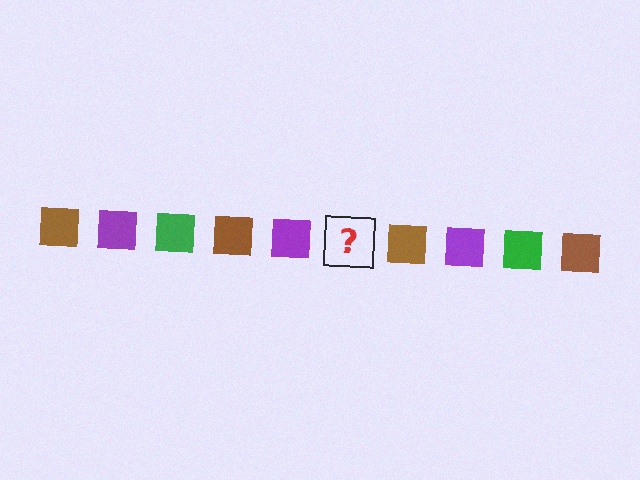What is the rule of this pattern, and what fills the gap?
The rule is that the pattern cycles through brown, purple, green squares. The gap should be filled with a green square.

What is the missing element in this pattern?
The missing element is a green square.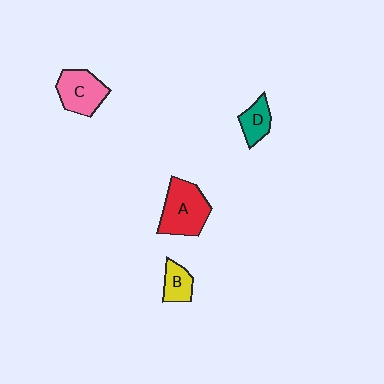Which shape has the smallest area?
Shape B (yellow).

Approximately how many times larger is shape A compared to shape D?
Approximately 2.0 times.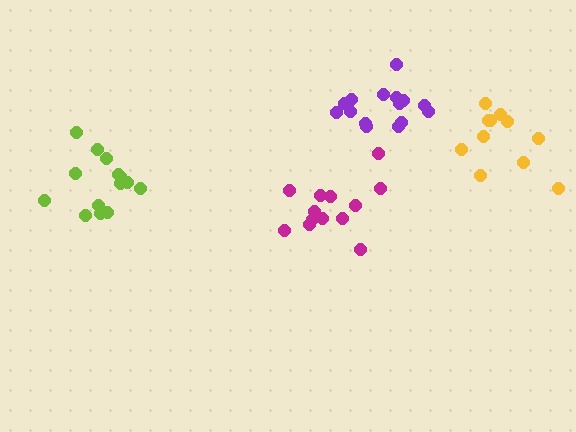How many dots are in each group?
Group 1: 15 dots, Group 2: 11 dots, Group 3: 14 dots, Group 4: 13 dots (53 total).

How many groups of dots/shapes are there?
There are 4 groups.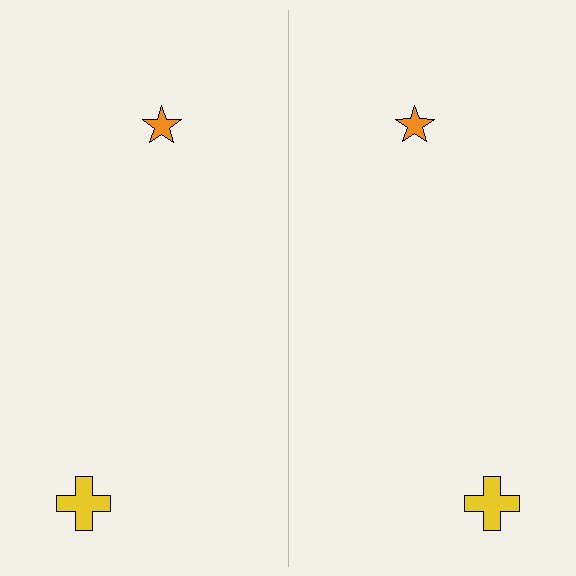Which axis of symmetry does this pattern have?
The pattern has a vertical axis of symmetry running through the center of the image.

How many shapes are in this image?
There are 4 shapes in this image.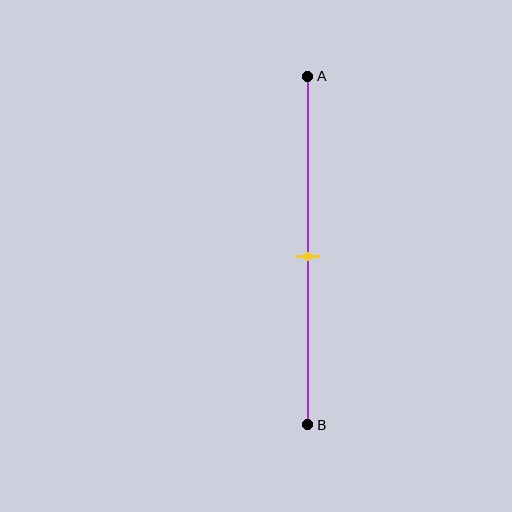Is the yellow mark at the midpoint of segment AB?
Yes, the mark is approximately at the midpoint.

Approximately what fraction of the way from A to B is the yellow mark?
The yellow mark is approximately 50% of the way from A to B.